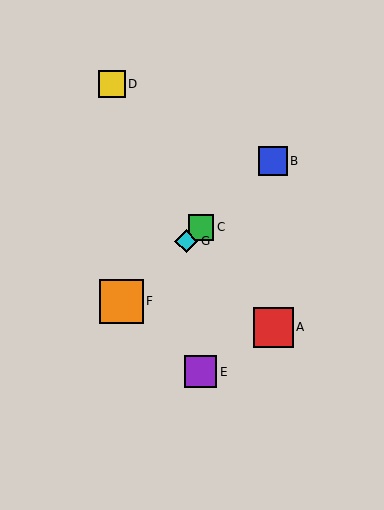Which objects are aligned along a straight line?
Objects B, C, F, G are aligned along a straight line.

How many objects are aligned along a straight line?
4 objects (B, C, F, G) are aligned along a straight line.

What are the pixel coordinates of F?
Object F is at (121, 301).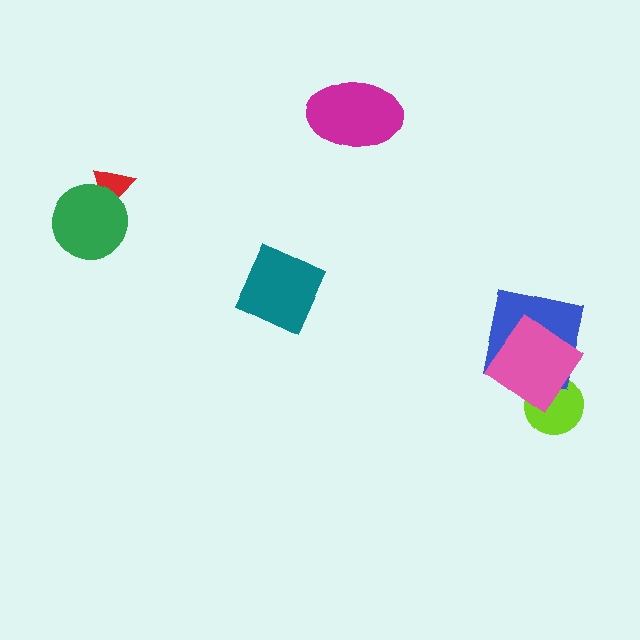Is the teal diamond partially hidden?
No, no other shape covers it.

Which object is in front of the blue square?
The pink diamond is in front of the blue square.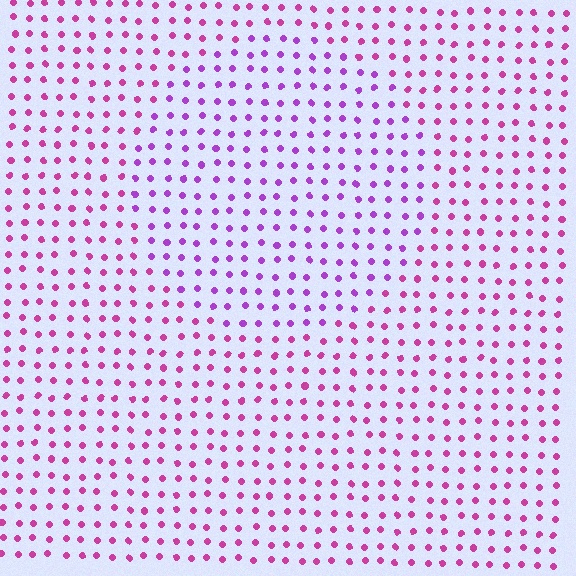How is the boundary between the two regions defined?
The boundary is defined purely by a slight shift in hue (about 32 degrees). Spacing, size, and orientation are identical on both sides.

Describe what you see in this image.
The image is filled with small magenta elements in a uniform arrangement. A circle-shaped region is visible where the elements are tinted to a slightly different hue, forming a subtle color boundary.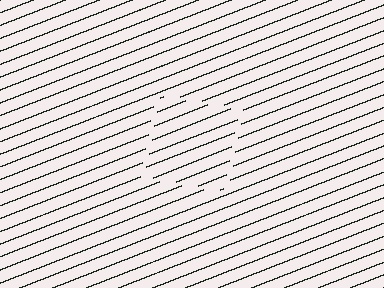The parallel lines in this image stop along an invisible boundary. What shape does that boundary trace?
An illusory square. The interior of the shape contains the same grating, shifted by half a period — the contour is defined by the phase discontinuity where line-ends from the inner and outer gratings abut.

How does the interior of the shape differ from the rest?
The interior of the shape contains the same grating, shifted by half a period — the contour is defined by the phase discontinuity where line-ends from the inner and outer gratings abut.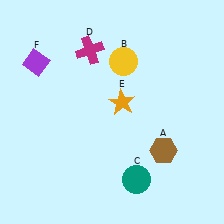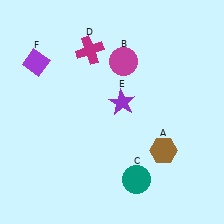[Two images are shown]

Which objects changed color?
B changed from yellow to magenta. E changed from orange to purple.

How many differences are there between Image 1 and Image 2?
There are 2 differences between the two images.